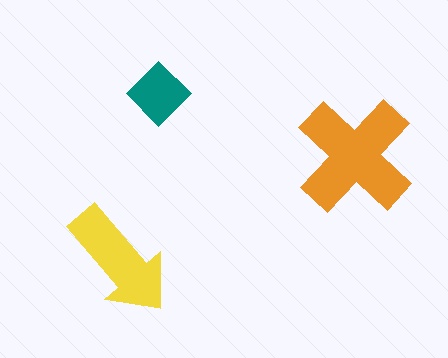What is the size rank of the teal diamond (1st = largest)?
3rd.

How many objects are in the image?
There are 3 objects in the image.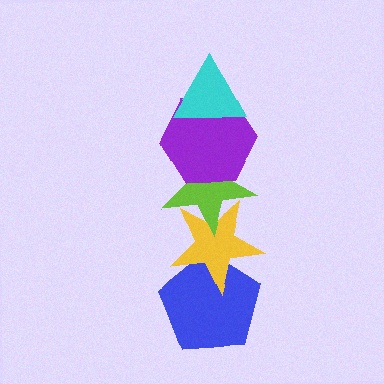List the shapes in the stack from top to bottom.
From top to bottom: the cyan triangle, the purple hexagon, the lime star, the yellow star, the blue pentagon.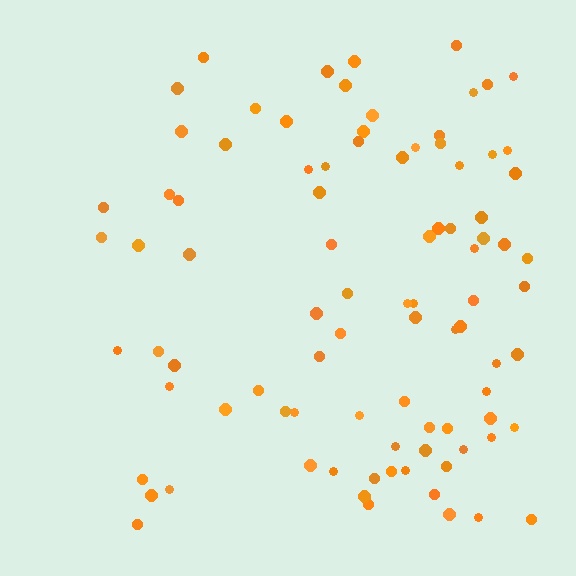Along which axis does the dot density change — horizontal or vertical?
Horizontal.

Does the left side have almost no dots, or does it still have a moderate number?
Still a moderate number, just noticeably fewer than the right.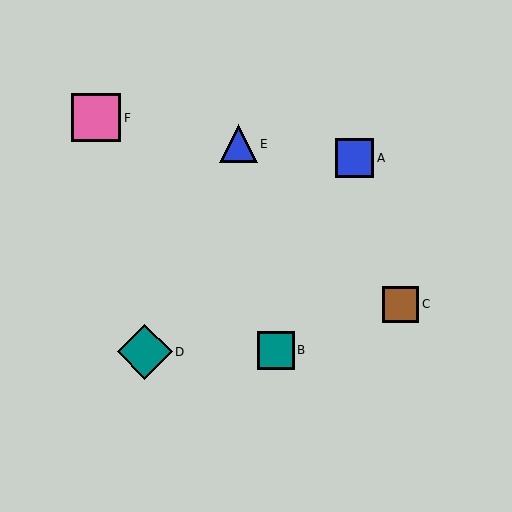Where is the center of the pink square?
The center of the pink square is at (96, 118).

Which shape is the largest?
The teal diamond (labeled D) is the largest.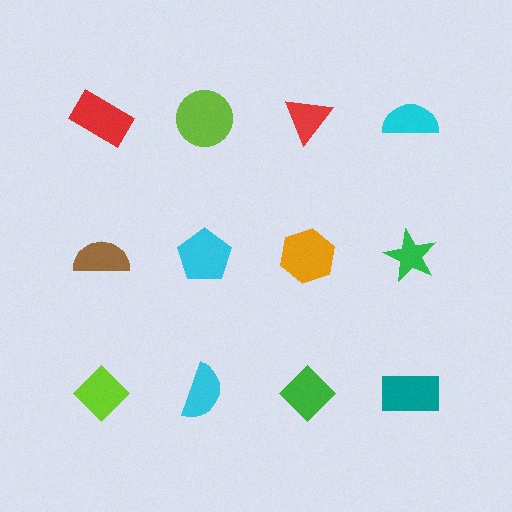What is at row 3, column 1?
A lime diamond.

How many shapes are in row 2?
4 shapes.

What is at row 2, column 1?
A brown semicircle.